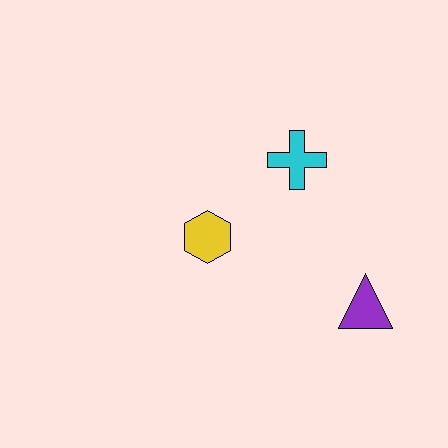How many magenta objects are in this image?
There are no magenta objects.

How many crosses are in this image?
There is 1 cross.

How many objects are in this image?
There are 3 objects.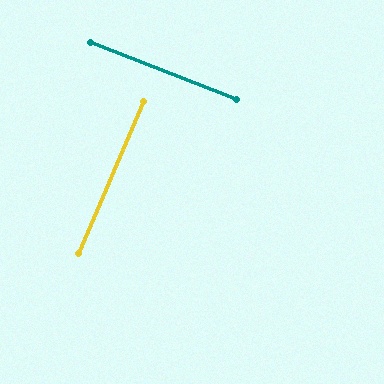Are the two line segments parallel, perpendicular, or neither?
Perpendicular — they meet at approximately 88°.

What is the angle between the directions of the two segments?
Approximately 88 degrees.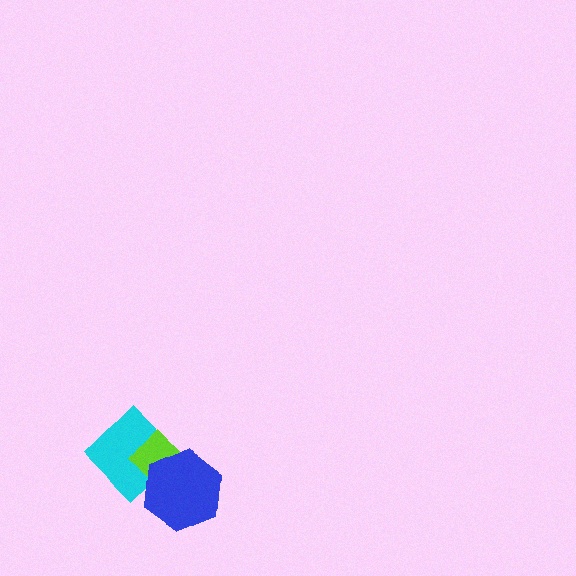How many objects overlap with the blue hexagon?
2 objects overlap with the blue hexagon.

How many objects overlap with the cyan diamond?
2 objects overlap with the cyan diamond.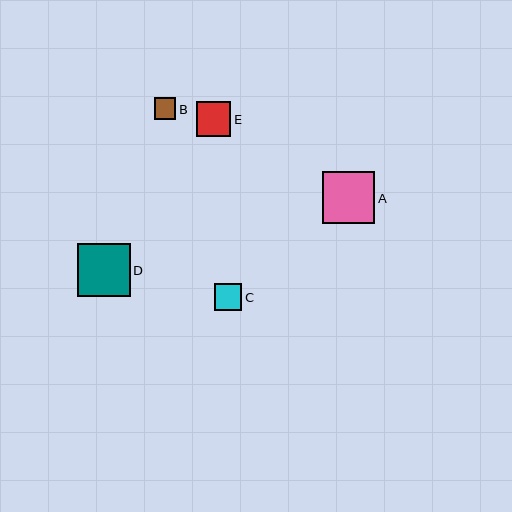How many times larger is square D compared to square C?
Square D is approximately 1.9 times the size of square C.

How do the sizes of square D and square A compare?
Square D and square A are approximately the same size.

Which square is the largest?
Square D is the largest with a size of approximately 53 pixels.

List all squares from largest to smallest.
From largest to smallest: D, A, E, C, B.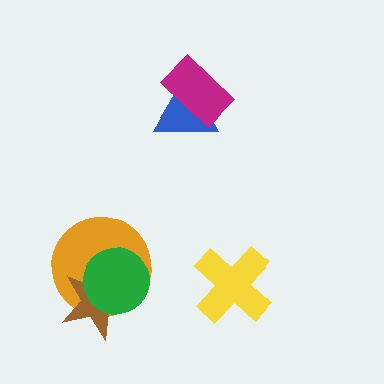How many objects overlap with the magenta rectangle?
1 object overlaps with the magenta rectangle.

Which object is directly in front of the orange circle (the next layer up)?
The brown star is directly in front of the orange circle.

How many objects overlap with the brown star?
2 objects overlap with the brown star.